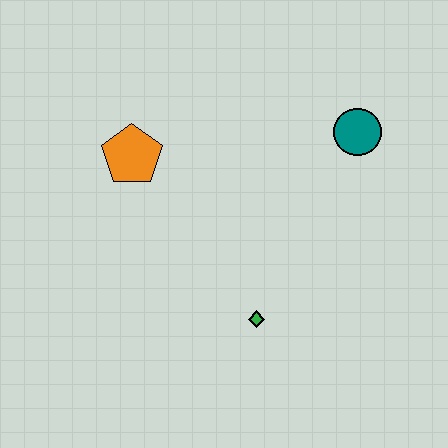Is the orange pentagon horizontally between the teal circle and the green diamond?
No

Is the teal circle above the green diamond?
Yes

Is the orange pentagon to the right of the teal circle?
No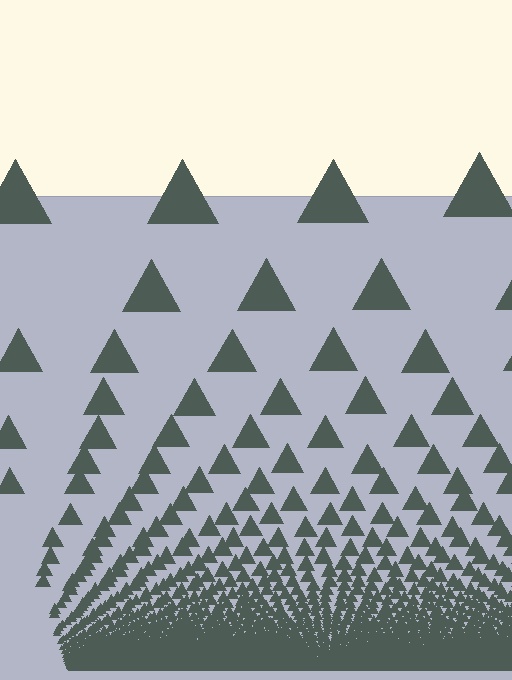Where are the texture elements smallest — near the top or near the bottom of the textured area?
Near the bottom.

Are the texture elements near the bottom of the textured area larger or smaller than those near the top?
Smaller. The gradient is inverted — elements near the bottom are smaller and denser.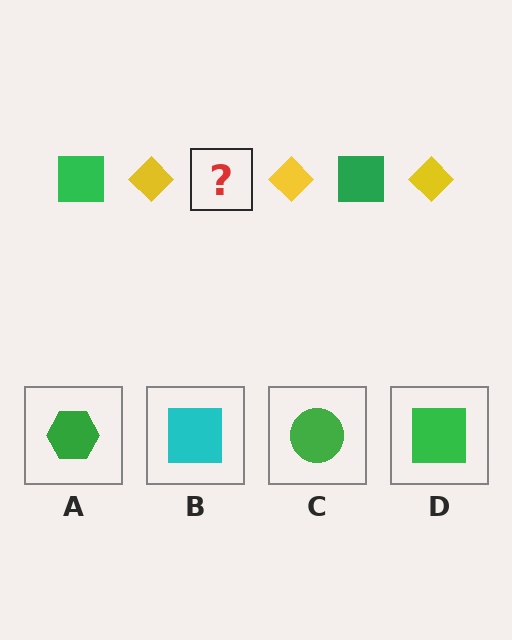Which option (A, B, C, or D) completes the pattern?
D.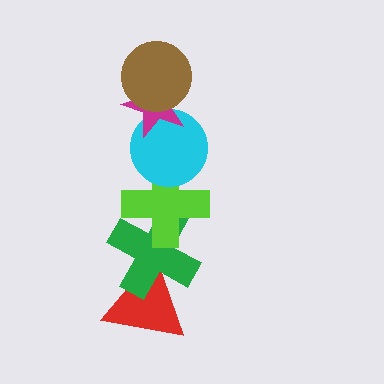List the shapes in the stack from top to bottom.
From top to bottom: the brown circle, the magenta star, the cyan circle, the lime cross, the green cross, the red triangle.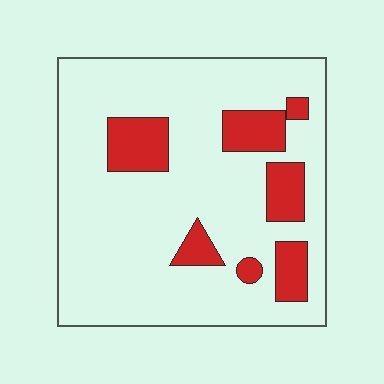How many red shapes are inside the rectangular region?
7.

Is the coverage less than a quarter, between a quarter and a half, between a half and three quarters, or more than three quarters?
Less than a quarter.